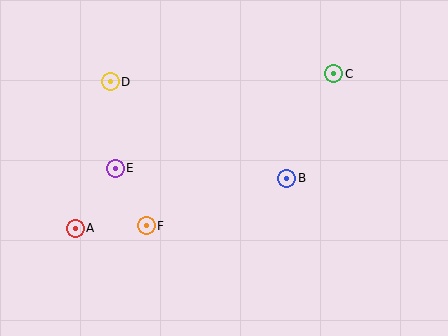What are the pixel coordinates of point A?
Point A is at (75, 228).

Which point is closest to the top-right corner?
Point C is closest to the top-right corner.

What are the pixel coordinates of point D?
Point D is at (110, 82).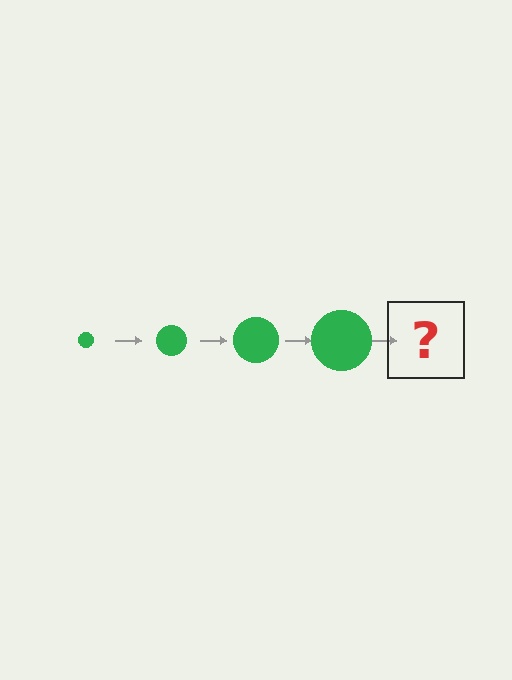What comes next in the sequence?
The next element should be a green circle, larger than the previous one.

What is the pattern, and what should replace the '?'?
The pattern is that the circle gets progressively larger each step. The '?' should be a green circle, larger than the previous one.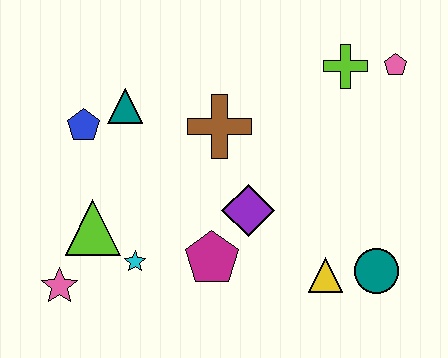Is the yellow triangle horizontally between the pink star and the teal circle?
Yes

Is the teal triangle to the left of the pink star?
No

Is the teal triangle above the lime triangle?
Yes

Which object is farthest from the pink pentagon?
The pink star is farthest from the pink pentagon.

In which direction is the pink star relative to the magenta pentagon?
The pink star is to the left of the magenta pentagon.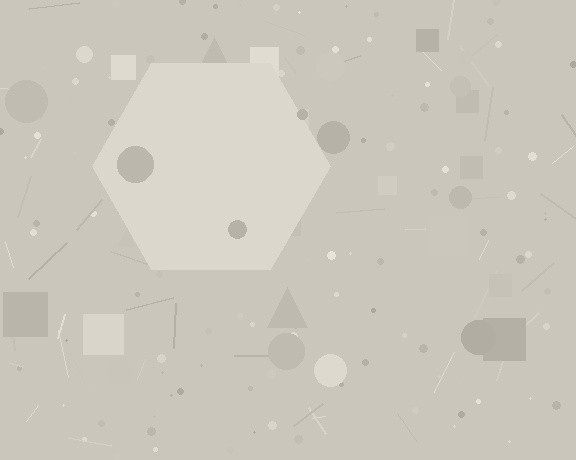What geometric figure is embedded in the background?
A hexagon is embedded in the background.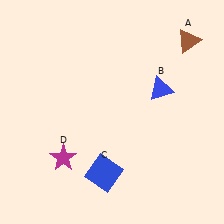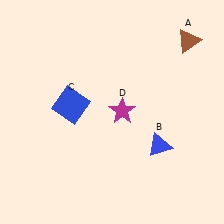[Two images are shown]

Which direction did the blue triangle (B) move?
The blue triangle (B) moved down.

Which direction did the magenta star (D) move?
The magenta star (D) moved right.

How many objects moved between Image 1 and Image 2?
3 objects moved between the two images.